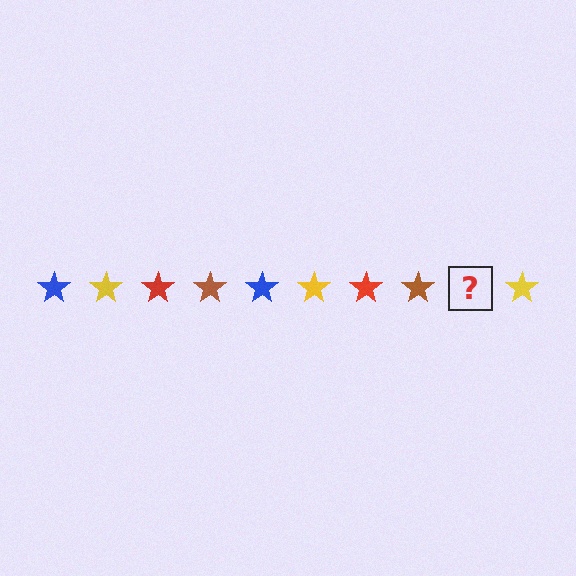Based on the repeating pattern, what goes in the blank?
The blank should be a blue star.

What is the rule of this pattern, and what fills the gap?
The rule is that the pattern cycles through blue, yellow, red, brown stars. The gap should be filled with a blue star.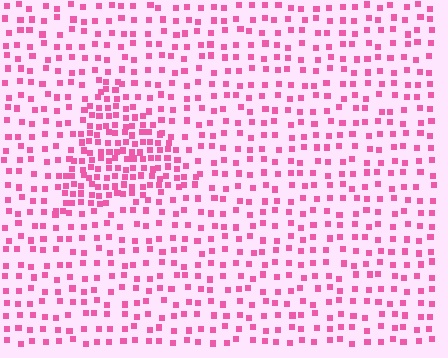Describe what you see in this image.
The image contains small pink elements arranged at two different densities. A triangle-shaped region is visible where the elements are more densely packed than the surrounding area.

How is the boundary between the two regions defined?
The boundary is defined by a change in element density (approximately 2.2x ratio). All elements are the same color, size, and shape.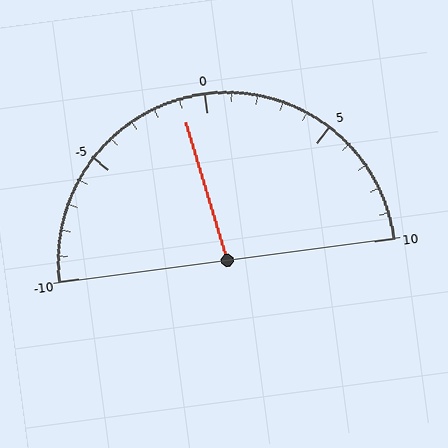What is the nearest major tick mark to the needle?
The nearest major tick mark is 0.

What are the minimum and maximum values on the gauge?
The gauge ranges from -10 to 10.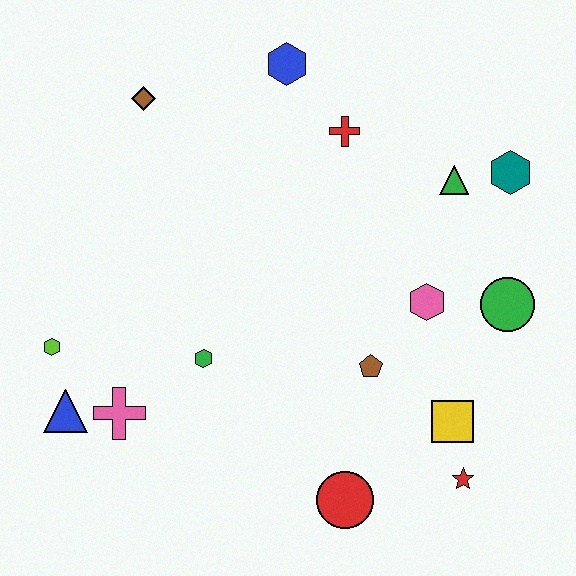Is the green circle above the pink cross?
Yes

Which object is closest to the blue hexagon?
The red cross is closest to the blue hexagon.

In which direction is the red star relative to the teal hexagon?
The red star is below the teal hexagon.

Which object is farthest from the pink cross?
The teal hexagon is farthest from the pink cross.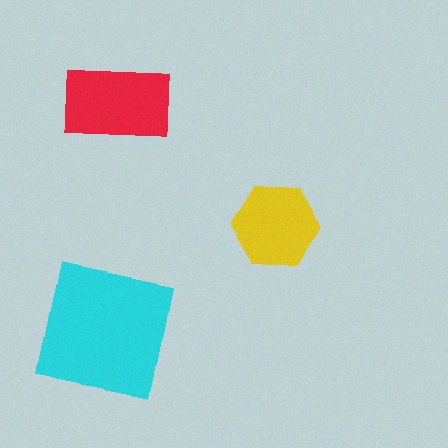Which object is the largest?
The cyan square.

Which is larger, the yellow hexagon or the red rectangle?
The red rectangle.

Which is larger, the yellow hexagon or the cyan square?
The cyan square.